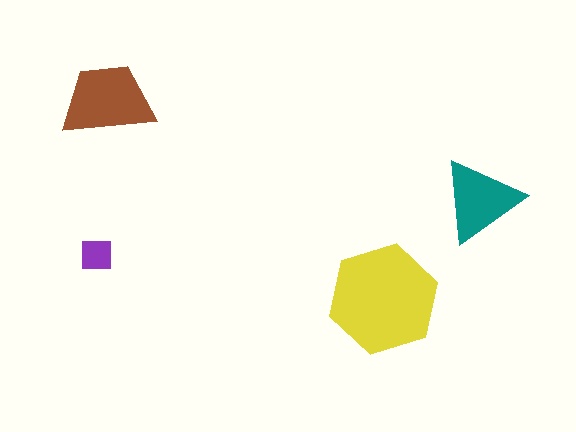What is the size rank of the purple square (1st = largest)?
4th.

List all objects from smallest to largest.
The purple square, the teal triangle, the brown trapezoid, the yellow hexagon.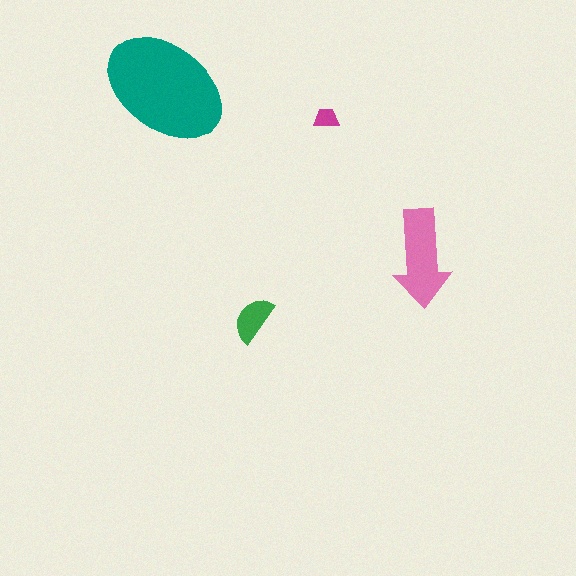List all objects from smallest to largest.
The magenta trapezoid, the green semicircle, the pink arrow, the teal ellipse.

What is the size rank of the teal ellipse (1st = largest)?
1st.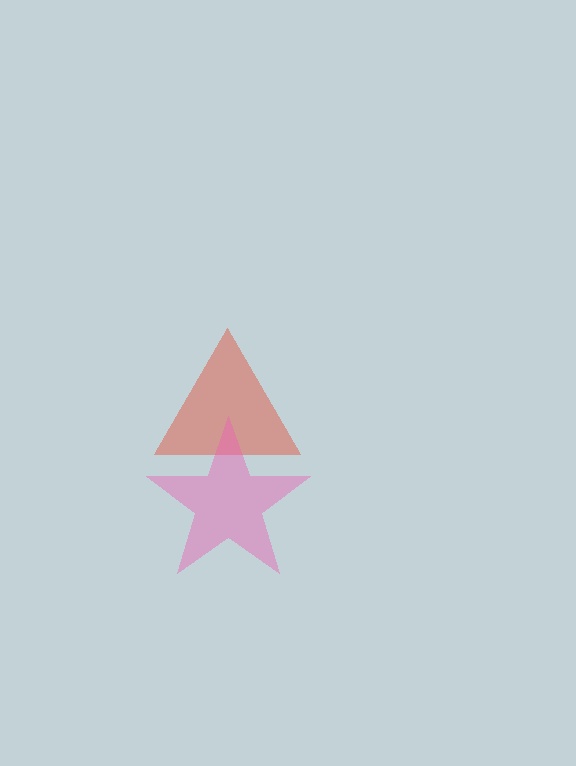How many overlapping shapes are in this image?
There are 2 overlapping shapes in the image.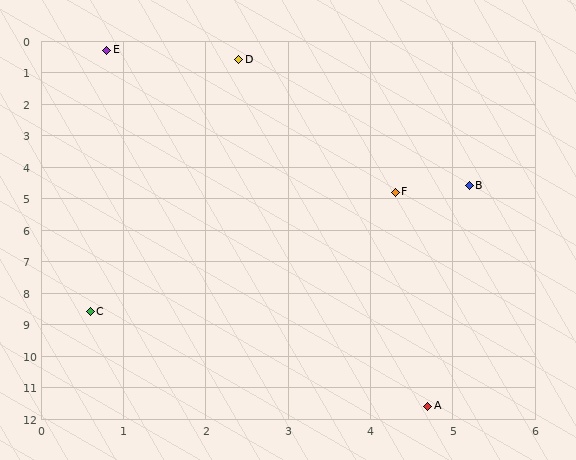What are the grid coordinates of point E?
Point E is at approximately (0.8, 0.3).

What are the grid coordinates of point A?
Point A is at approximately (4.7, 11.6).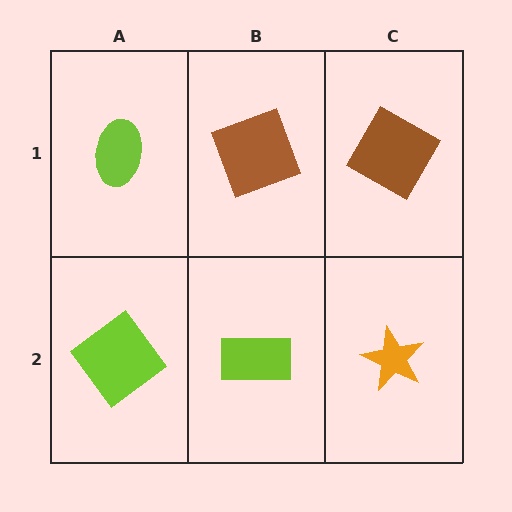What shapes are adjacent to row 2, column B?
A brown square (row 1, column B), a lime diamond (row 2, column A), an orange star (row 2, column C).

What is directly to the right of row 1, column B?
A brown square.